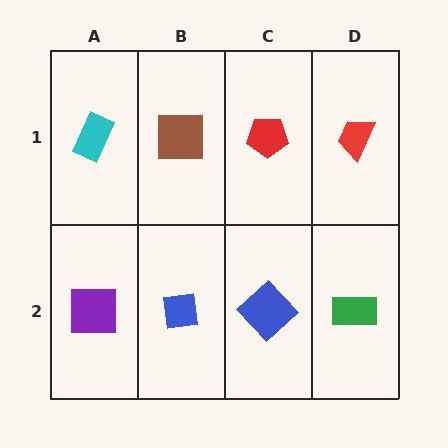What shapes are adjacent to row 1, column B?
A blue square (row 2, column B), a cyan rectangle (row 1, column A), a red pentagon (row 1, column C).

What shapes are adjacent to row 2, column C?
A red pentagon (row 1, column C), a blue square (row 2, column B), a green rectangle (row 2, column D).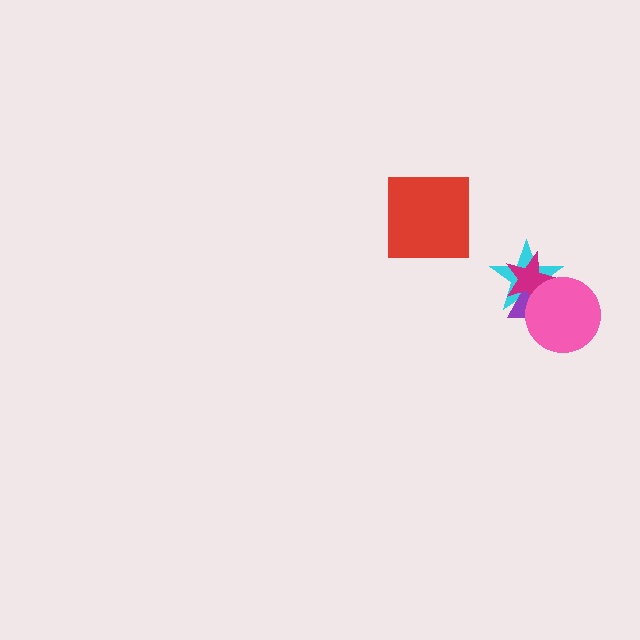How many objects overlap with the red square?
0 objects overlap with the red square.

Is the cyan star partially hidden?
Yes, it is partially covered by another shape.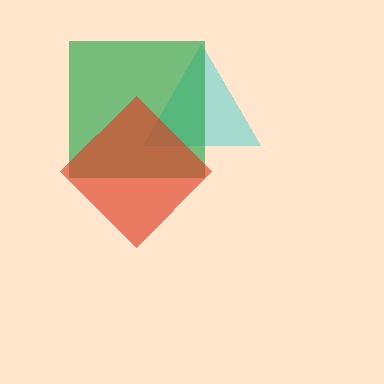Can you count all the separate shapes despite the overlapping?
Yes, there are 3 separate shapes.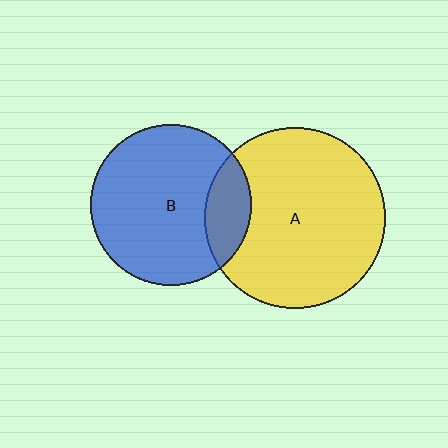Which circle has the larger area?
Circle A (yellow).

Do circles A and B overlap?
Yes.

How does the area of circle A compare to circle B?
Approximately 1.3 times.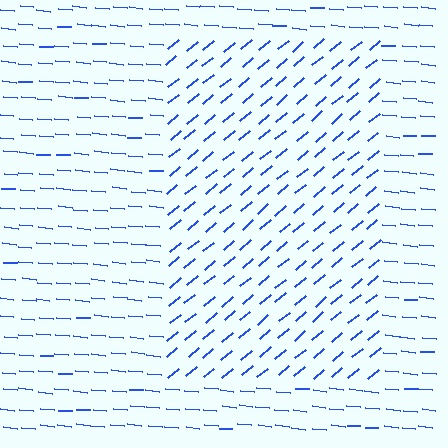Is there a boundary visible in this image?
Yes, there is a texture boundary formed by a change in line orientation.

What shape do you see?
I see a rectangle.